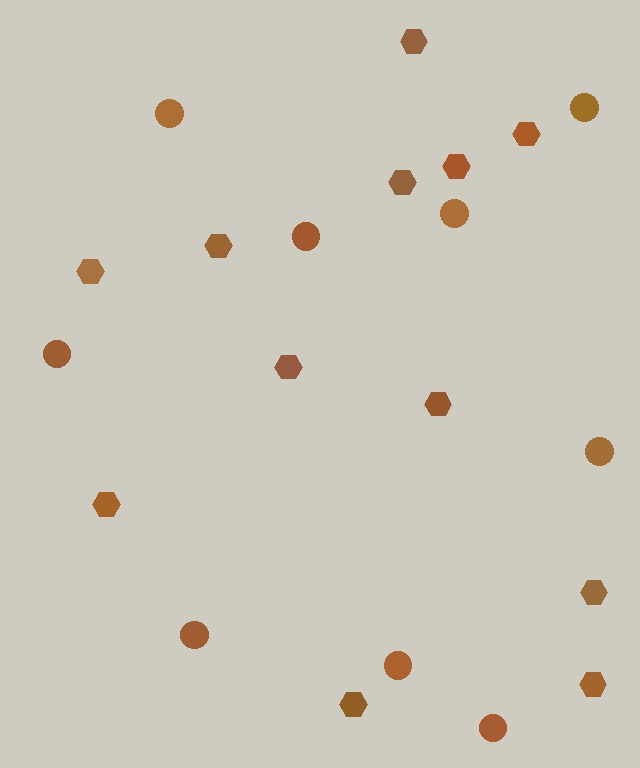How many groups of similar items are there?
There are 2 groups: one group of circles (9) and one group of hexagons (12).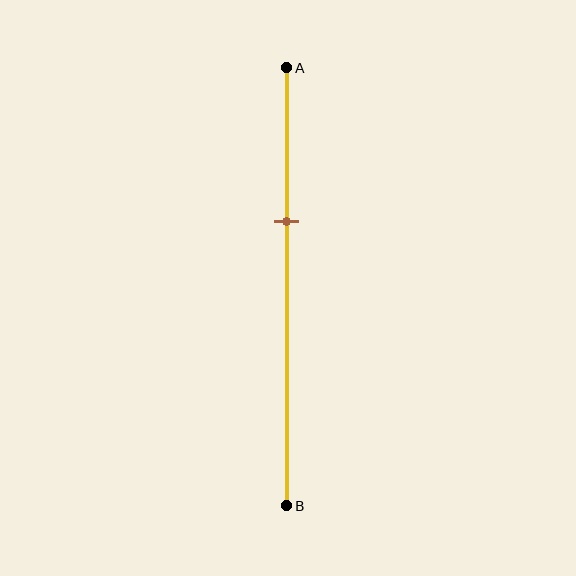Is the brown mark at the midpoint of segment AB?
No, the mark is at about 35% from A, not at the 50% midpoint.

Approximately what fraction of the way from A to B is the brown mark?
The brown mark is approximately 35% of the way from A to B.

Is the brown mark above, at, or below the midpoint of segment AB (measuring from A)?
The brown mark is above the midpoint of segment AB.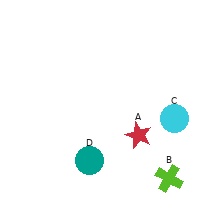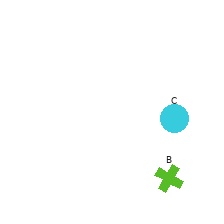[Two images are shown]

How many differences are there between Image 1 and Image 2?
There are 2 differences between the two images.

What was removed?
The teal circle (D), the red star (A) were removed in Image 2.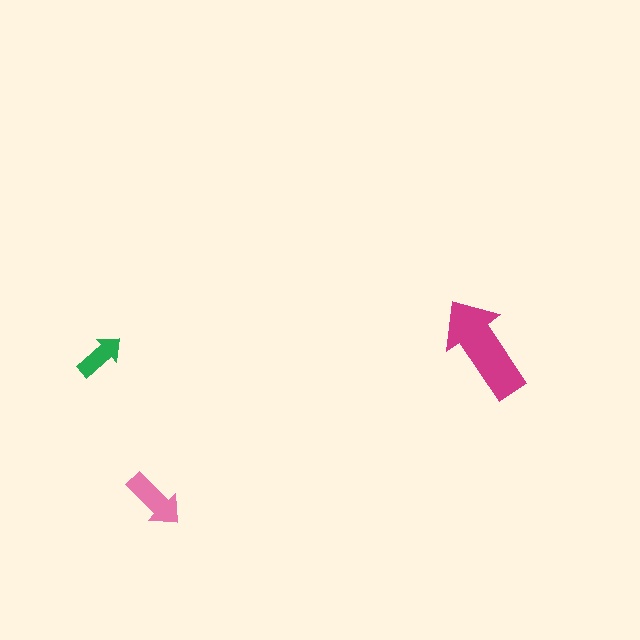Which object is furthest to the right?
The magenta arrow is rightmost.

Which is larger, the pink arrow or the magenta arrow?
The magenta one.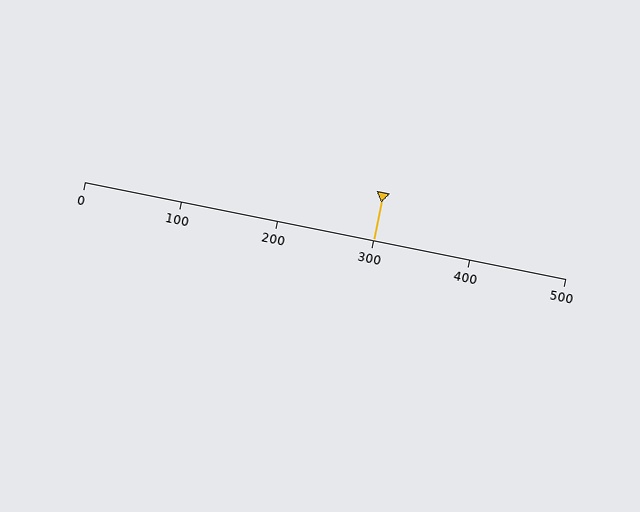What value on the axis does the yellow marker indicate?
The marker indicates approximately 300.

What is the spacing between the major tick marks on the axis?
The major ticks are spaced 100 apart.